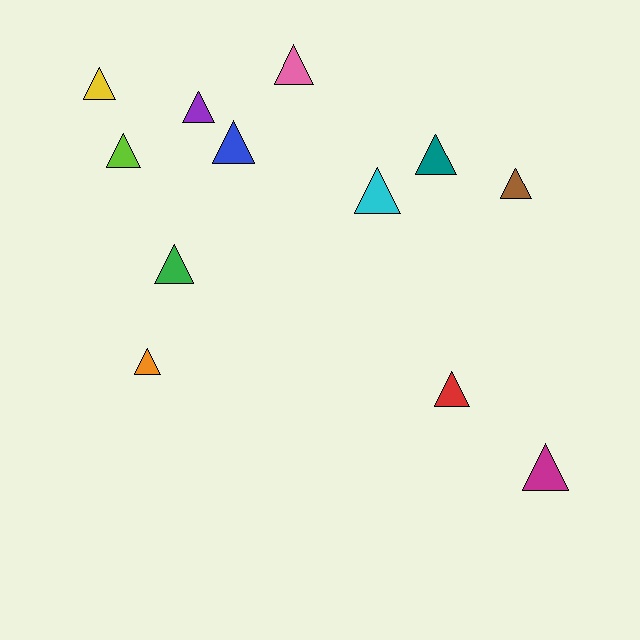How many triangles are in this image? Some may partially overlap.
There are 12 triangles.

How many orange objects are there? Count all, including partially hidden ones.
There is 1 orange object.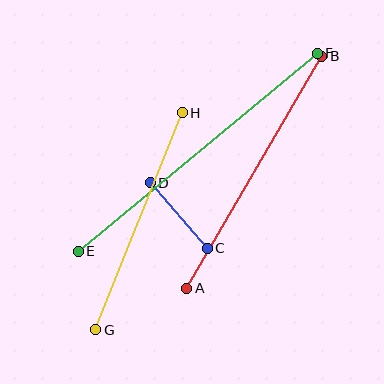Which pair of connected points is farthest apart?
Points E and F are farthest apart.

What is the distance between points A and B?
The distance is approximately 268 pixels.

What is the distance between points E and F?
The distance is approximately 310 pixels.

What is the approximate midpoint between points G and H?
The midpoint is at approximately (139, 221) pixels.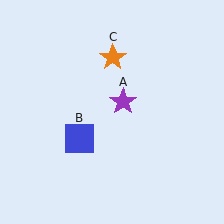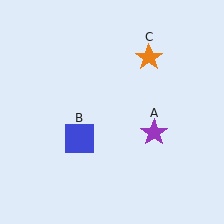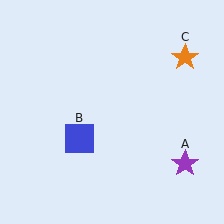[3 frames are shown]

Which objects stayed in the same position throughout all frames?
Blue square (object B) remained stationary.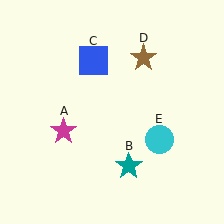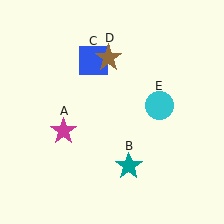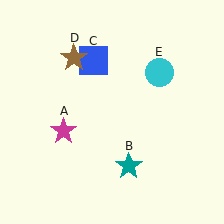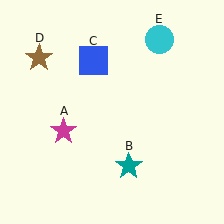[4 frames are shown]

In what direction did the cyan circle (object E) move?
The cyan circle (object E) moved up.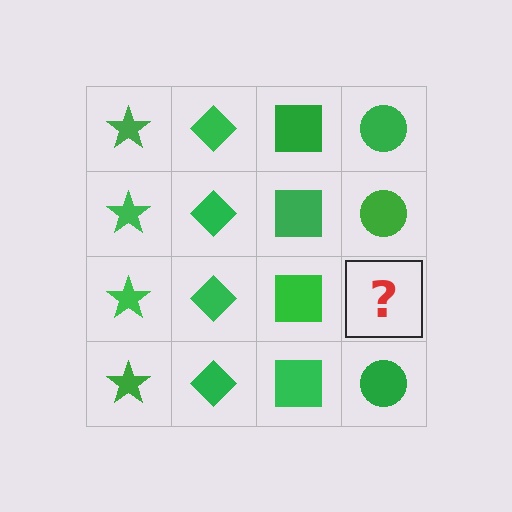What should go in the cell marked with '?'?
The missing cell should contain a green circle.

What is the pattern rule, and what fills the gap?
The rule is that each column has a consistent shape. The gap should be filled with a green circle.